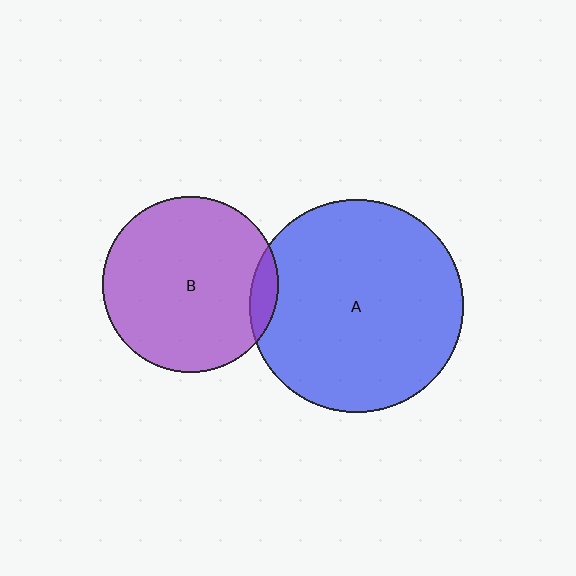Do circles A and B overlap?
Yes.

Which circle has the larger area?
Circle A (blue).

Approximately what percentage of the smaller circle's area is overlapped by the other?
Approximately 10%.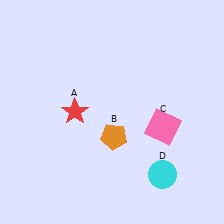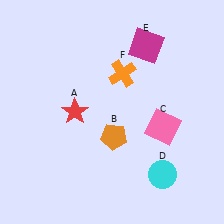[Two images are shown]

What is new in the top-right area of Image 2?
A magenta square (E) was added in the top-right area of Image 2.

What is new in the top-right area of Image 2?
An orange cross (F) was added in the top-right area of Image 2.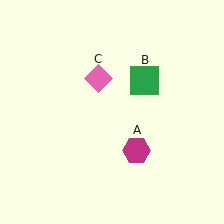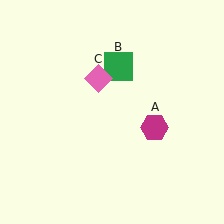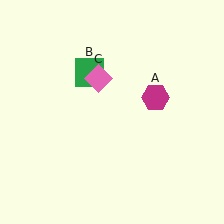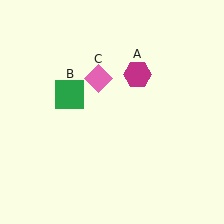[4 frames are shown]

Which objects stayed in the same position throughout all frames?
Pink diamond (object C) remained stationary.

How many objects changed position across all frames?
2 objects changed position: magenta hexagon (object A), green square (object B).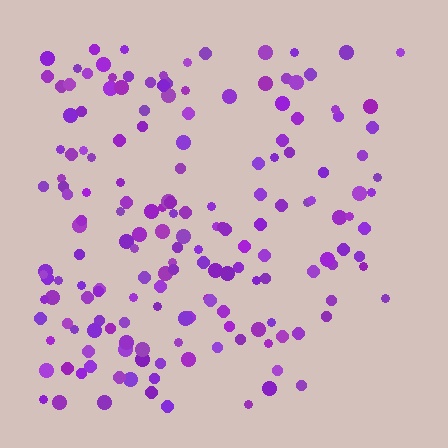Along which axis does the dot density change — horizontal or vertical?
Horizontal.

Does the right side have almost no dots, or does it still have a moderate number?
Still a moderate number, just noticeably fewer than the left.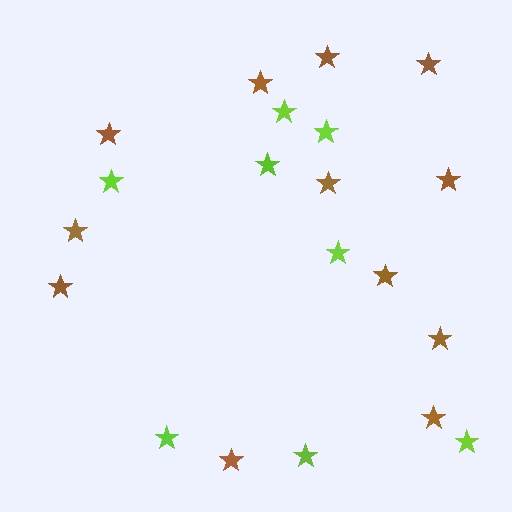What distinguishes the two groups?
There are 2 groups: one group of brown stars (12) and one group of lime stars (8).